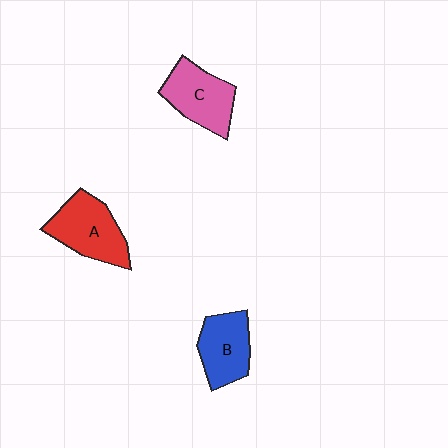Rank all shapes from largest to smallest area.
From largest to smallest: A (red), C (pink), B (blue).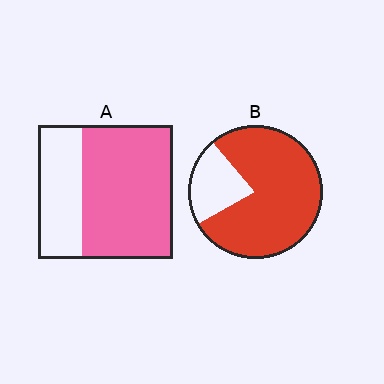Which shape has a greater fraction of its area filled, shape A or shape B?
Shape B.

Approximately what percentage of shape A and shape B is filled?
A is approximately 65% and B is approximately 80%.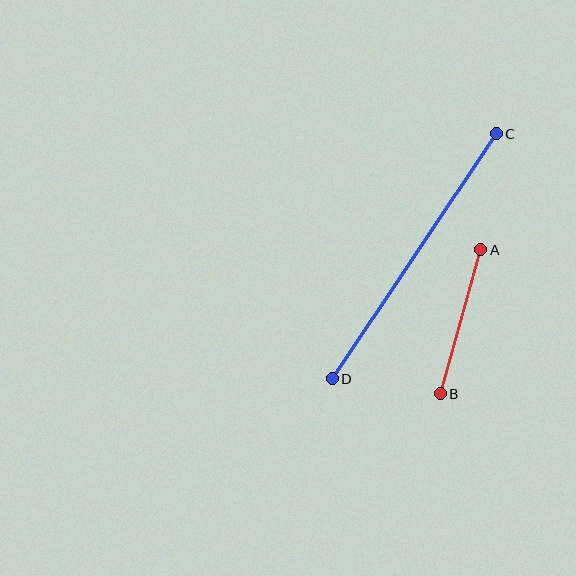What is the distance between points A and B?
The distance is approximately 150 pixels.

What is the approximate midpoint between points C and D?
The midpoint is at approximately (414, 256) pixels.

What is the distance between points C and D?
The distance is approximately 295 pixels.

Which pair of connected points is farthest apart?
Points C and D are farthest apart.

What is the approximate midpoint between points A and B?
The midpoint is at approximately (460, 322) pixels.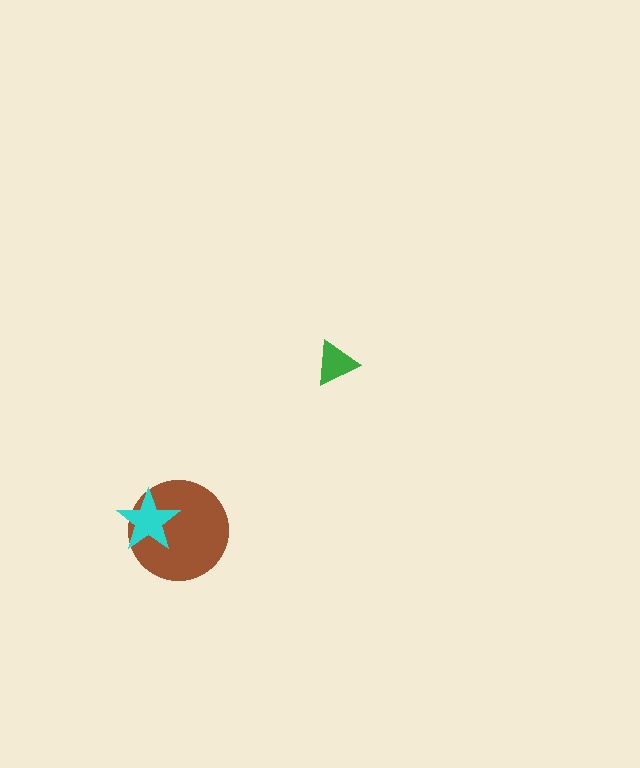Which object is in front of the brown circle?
The cyan star is in front of the brown circle.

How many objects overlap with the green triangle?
0 objects overlap with the green triangle.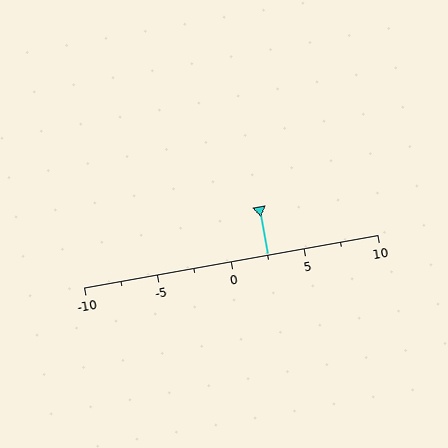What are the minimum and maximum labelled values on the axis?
The axis runs from -10 to 10.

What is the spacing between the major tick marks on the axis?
The major ticks are spaced 5 apart.